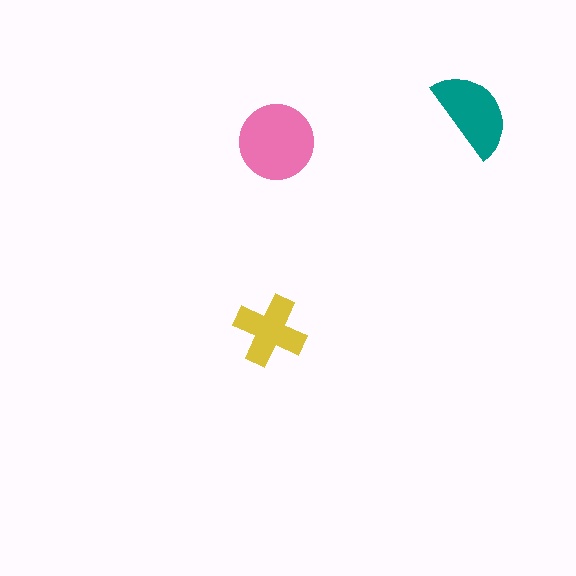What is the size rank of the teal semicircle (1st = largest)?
2nd.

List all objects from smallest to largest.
The yellow cross, the teal semicircle, the pink circle.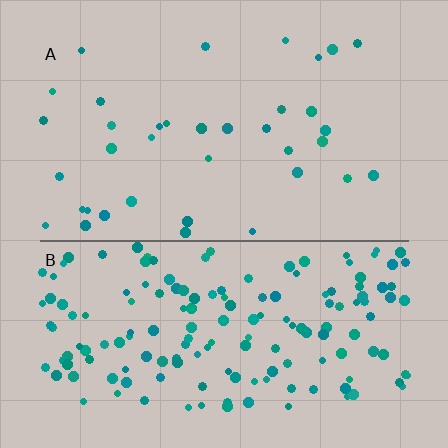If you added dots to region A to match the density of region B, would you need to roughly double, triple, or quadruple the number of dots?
Approximately quadruple.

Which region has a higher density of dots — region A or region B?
B (the bottom).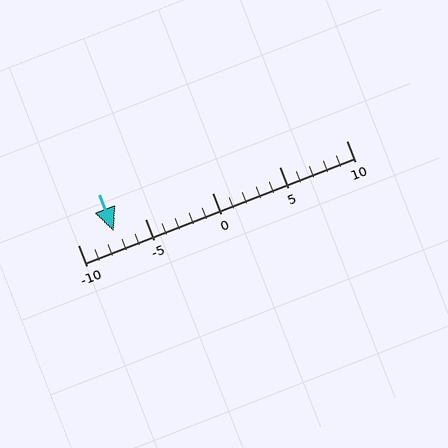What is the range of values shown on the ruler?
The ruler shows values from -10 to 10.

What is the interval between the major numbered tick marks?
The major tick marks are spaced 5 units apart.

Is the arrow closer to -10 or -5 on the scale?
The arrow is closer to -5.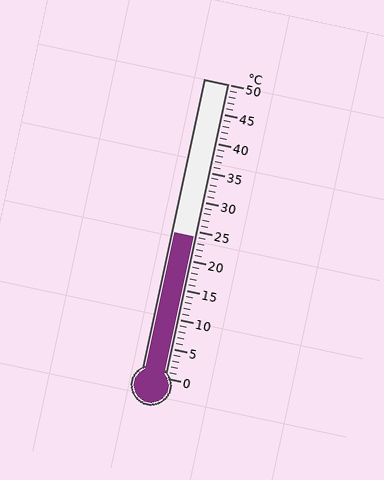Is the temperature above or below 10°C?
The temperature is above 10°C.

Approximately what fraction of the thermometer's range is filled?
The thermometer is filled to approximately 50% of its range.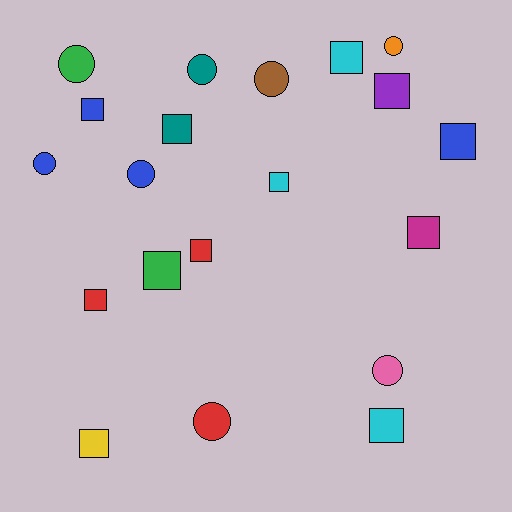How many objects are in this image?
There are 20 objects.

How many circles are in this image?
There are 8 circles.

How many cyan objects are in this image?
There are 3 cyan objects.